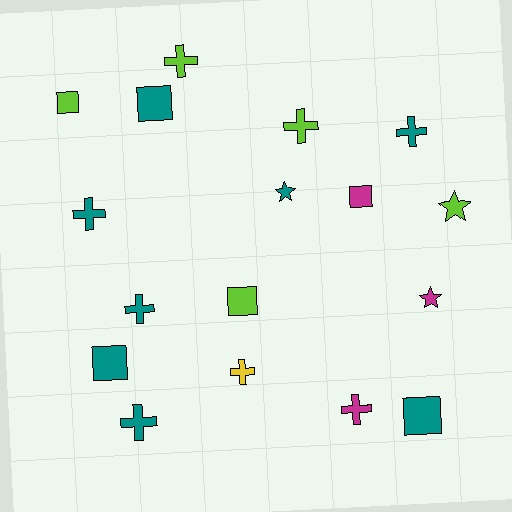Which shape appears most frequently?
Cross, with 8 objects.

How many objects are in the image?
There are 17 objects.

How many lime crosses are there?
There are 2 lime crosses.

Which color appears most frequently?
Teal, with 8 objects.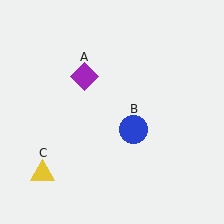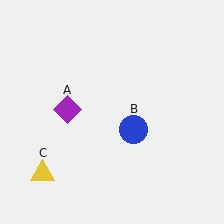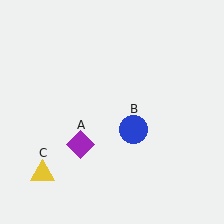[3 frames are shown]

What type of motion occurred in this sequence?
The purple diamond (object A) rotated counterclockwise around the center of the scene.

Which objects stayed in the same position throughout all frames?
Blue circle (object B) and yellow triangle (object C) remained stationary.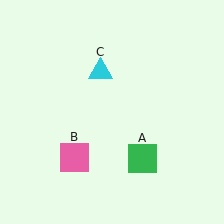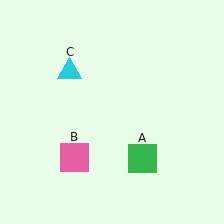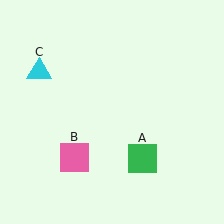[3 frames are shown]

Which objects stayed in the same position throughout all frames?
Green square (object A) and pink square (object B) remained stationary.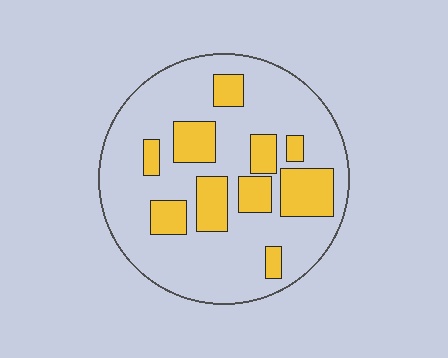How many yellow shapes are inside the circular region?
10.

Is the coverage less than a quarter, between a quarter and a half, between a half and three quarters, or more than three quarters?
Between a quarter and a half.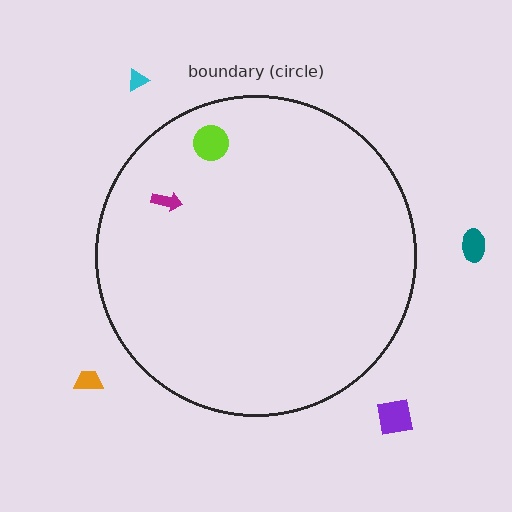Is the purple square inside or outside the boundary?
Outside.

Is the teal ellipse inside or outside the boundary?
Outside.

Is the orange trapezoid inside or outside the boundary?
Outside.